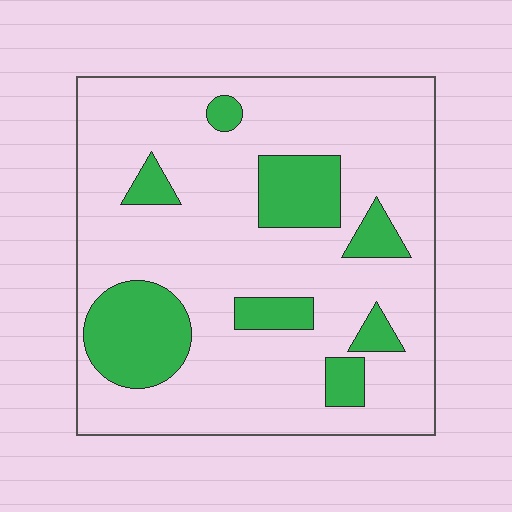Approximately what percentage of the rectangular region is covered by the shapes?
Approximately 20%.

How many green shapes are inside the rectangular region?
8.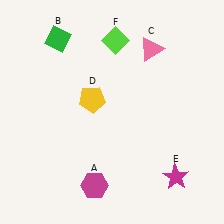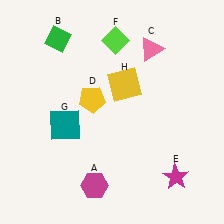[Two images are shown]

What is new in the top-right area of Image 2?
A yellow square (H) was added in the top-right area of Image 2.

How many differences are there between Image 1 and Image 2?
There are 2 differences between the two images.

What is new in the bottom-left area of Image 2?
A teal square (G) was added in the bottom-left area of Image 2.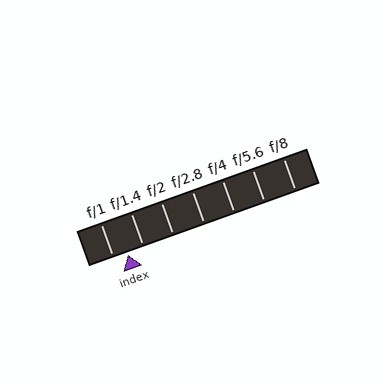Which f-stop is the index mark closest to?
The index mark is closest to f/1.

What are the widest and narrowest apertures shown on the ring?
The widest aperture shown is f/1 and the narrowest is f/8.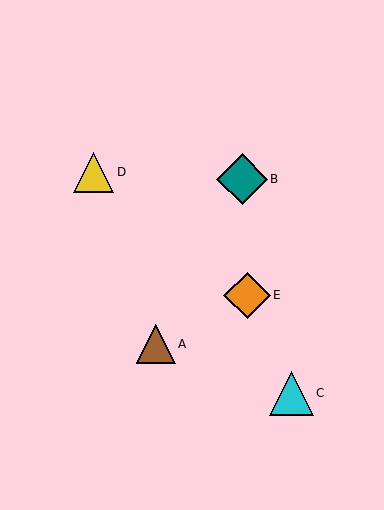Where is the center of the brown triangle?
The center of the brown triangle is at (156, 344).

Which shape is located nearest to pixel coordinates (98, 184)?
The yellow triangle (labeled D) at (94, 172) is nearest to that location.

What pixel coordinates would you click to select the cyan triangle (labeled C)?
Click at (291, 393) to select the cyan triangle C.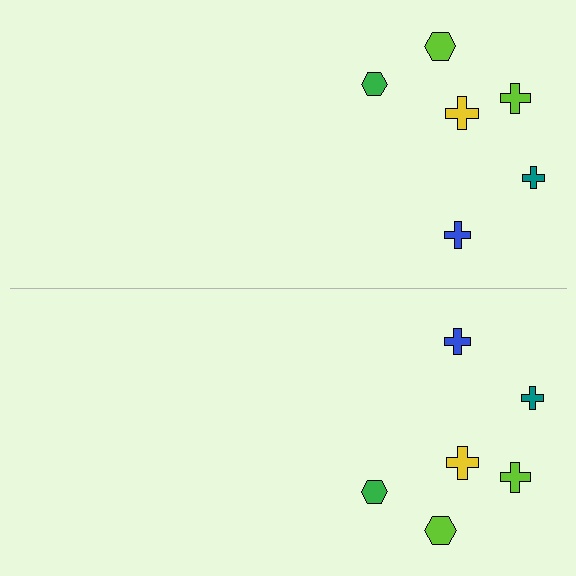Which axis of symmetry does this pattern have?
The pattern has a horizontal axis of symmetry running through the center of the image.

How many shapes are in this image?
There are 12 shapes in this image.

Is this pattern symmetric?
Yes, this pattern has bilateral (reflection) symmetry.